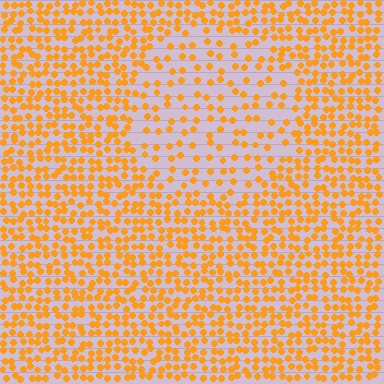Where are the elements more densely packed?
The elements are more densely packed outside the circle boundary.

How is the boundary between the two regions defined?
The boundary is defined by a change in element density (approximately 2.1x ratio). All elements are the same color, size, and shape.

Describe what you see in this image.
The image contains small orange elements arranged at two different densities. A circle-shaped region is visible where the elements are less densely packed than the surrounding area.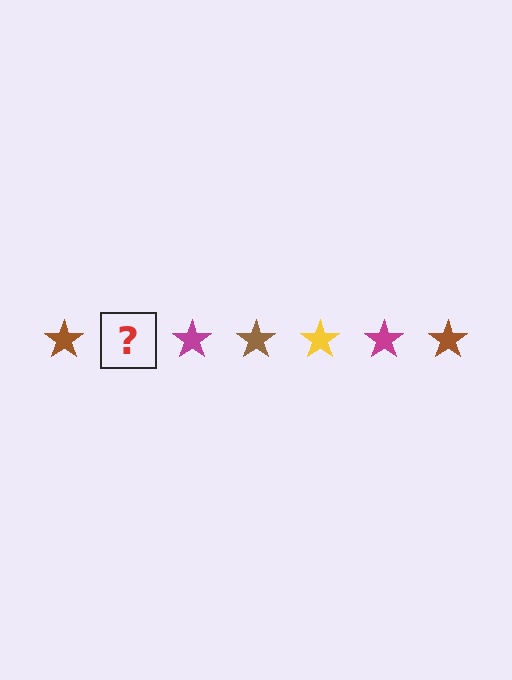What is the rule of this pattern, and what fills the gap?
The rule is that the pattern cycles through brown, yellow, magenta stars. The gap should be filled with a yellow star.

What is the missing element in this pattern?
The missing element is a yellow star.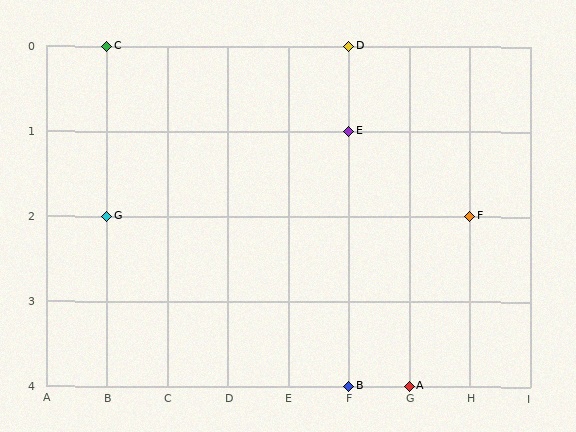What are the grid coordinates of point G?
Point G is at grid coordinates (B, 2).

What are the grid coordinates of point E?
Point E is at grid coordinates (F, 1).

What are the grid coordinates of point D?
Point D is at grid coordinates (F, 0).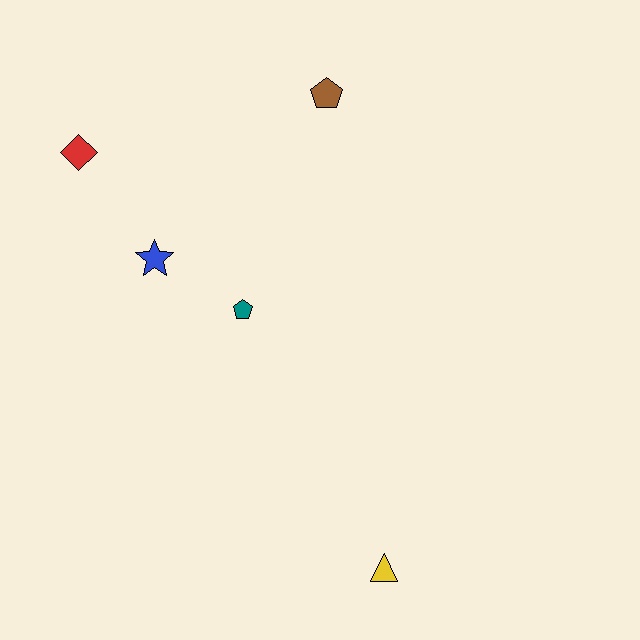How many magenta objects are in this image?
There are no magenta objects.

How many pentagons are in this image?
There are 2 pentagons.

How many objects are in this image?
There are 5 objects.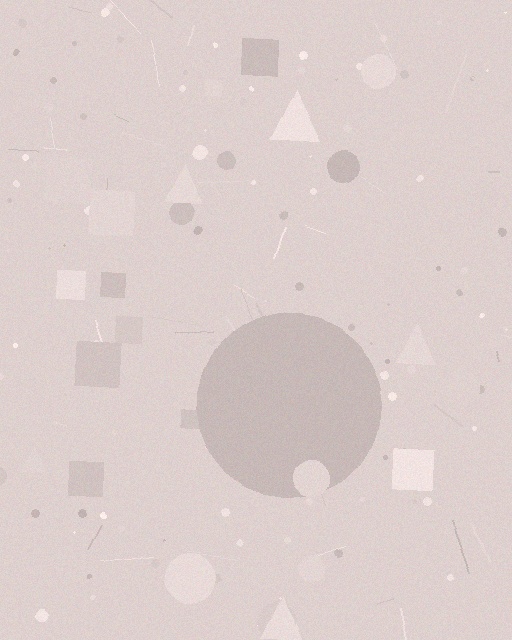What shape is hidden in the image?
A circle is hidden in the image.